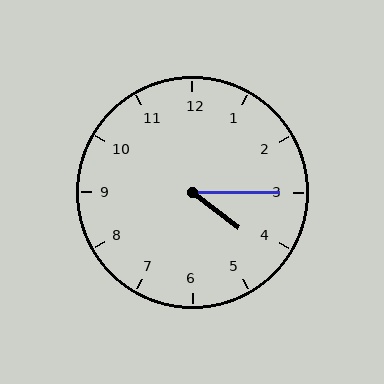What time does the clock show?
4:15.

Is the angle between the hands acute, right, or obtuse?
It is acute.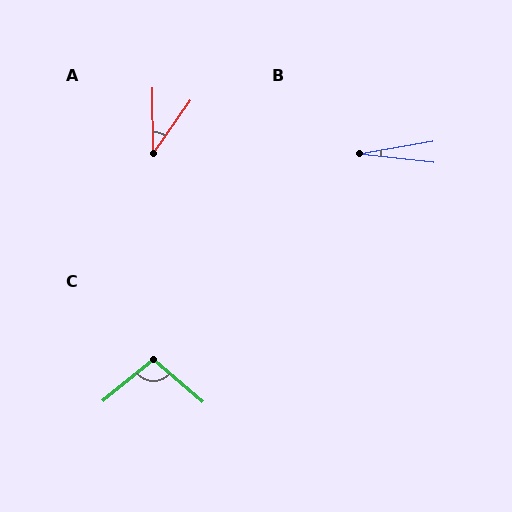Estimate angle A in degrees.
Approximately 35 degrees.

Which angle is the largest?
C, at approximately 99 degrees.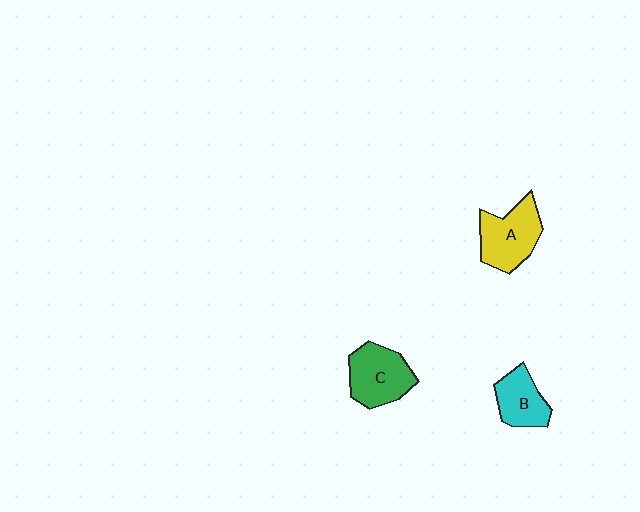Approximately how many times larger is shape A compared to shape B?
Approximately 1.3 times.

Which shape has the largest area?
Shape A (yellow).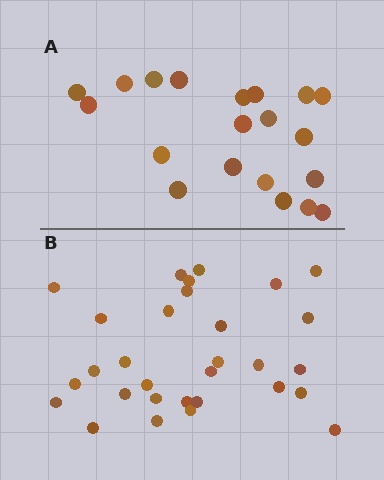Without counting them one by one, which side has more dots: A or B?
Region B (the bottom region) has more dots.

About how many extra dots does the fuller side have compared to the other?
Region B has roughly 10 or so more dots than region A.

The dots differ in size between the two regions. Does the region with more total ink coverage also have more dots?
No. Region A has more total ink coverage because its dots are larger, but region B actually contains more individual dots. Total area can be misleading — the number of items is what matters here.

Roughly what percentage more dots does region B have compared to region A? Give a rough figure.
About 50% more.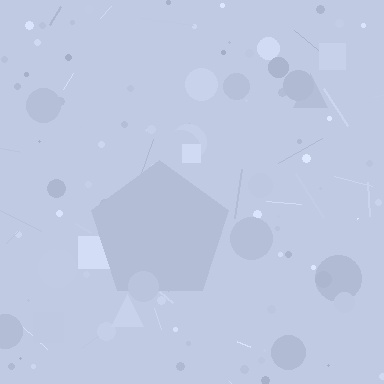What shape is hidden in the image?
A pentagon is hidden in the image.